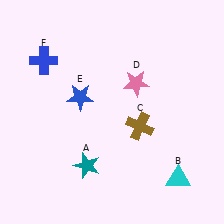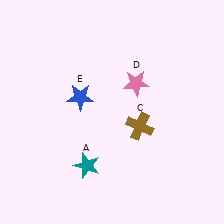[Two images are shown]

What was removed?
The blue cross (F), the cyan triangle (B) were removed in Image 2.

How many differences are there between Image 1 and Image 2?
There are 2 differences between the two images.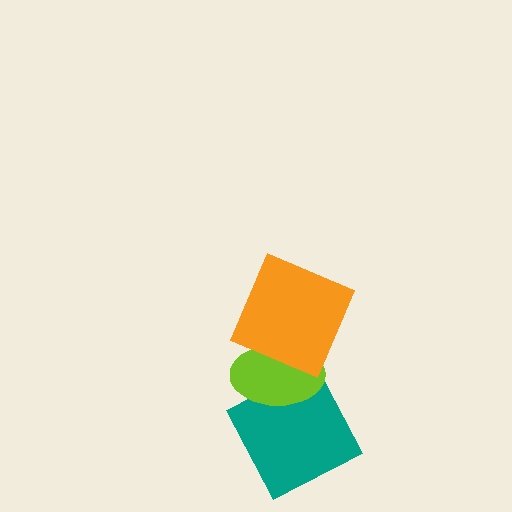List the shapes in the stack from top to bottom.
From top to bottom: the orange square, the lime ellipse, the teal square.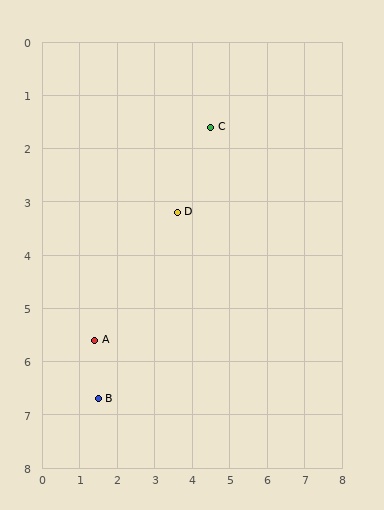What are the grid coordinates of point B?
Point B is at approximately (1.5, 6.7).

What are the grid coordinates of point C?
Point C is at approximately (4.5, 1.6).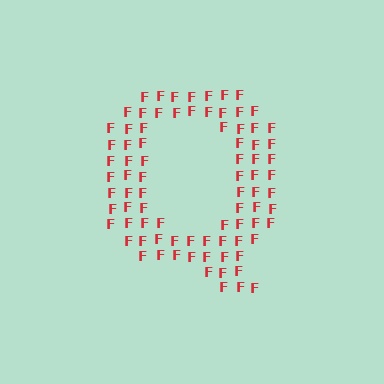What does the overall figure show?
The overall figure shows the letter Q.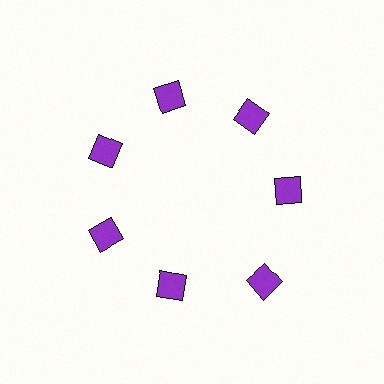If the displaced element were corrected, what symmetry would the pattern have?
It would have 7-fold rotational symmetry — the pattern would map onto itself every 51 degrees.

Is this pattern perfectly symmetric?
No. The 7 purple squares are arranged in a ring, but one element near the 5 o'clock position is pushed outward from the center, breaking the 7-fold rotational symmetry.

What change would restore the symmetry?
The symmetry would be restored by moving it inward, back onto the ring so that all 7 squares sit at equal angles and equal distance from the center.